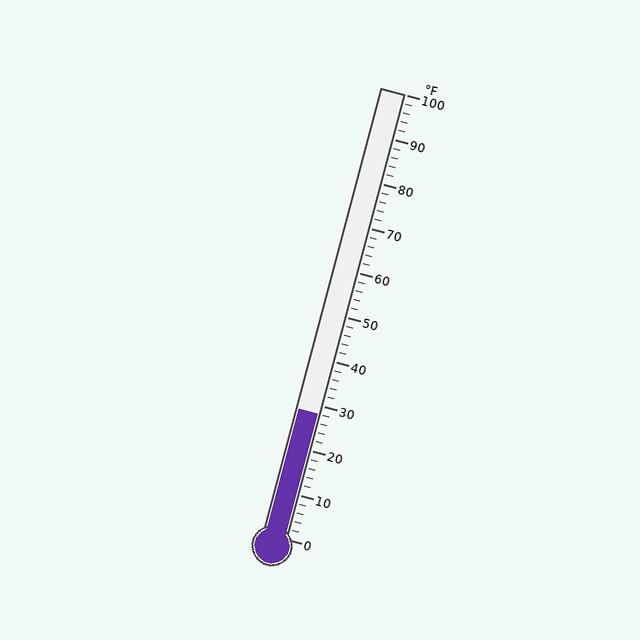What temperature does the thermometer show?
The thermometer shows approximately 28°F.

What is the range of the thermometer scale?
The thermometer scale ranges from 0°F to 100°F.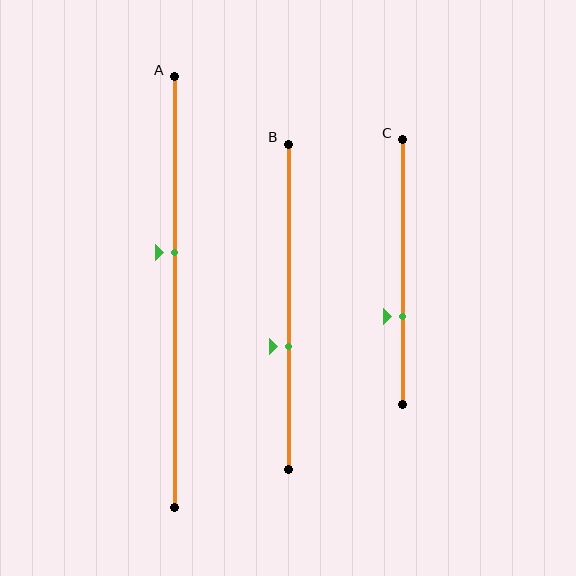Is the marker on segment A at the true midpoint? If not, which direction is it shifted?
No, the marker on segment A is shifted upward by about 9% of the segment length.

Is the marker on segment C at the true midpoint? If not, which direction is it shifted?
No, the marker on segment C is shifted downward by about 17% of the segment length.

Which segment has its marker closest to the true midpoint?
Segment A has its marker closest to the true midpoint.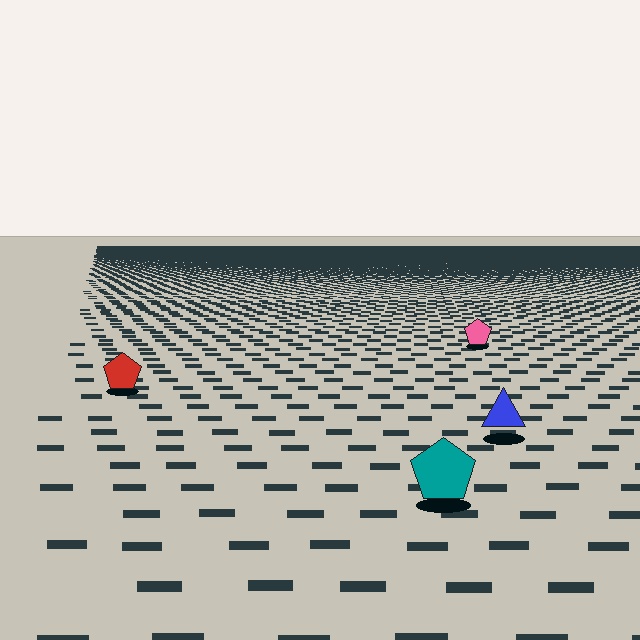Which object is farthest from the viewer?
The pink pentagon is farthest from the viewer. It appears smaller and the ground texture around it is denser.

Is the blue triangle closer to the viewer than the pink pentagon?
Yes. The blue triangle is closer — you can tell from the texture gradient: the ground texture is coarser near it.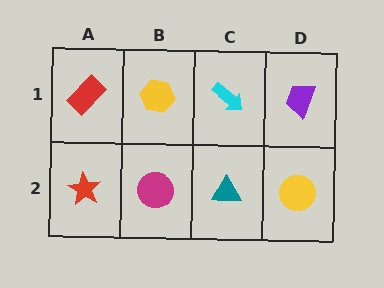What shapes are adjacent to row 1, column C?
A teal triangle (row 2, column C), a yellow hexagon (row 1, column B), a purple trapezoid (row 1, column D).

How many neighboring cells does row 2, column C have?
3.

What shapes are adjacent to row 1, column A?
A red star (row 2, column A), a yellow hexagon (row 1, column B).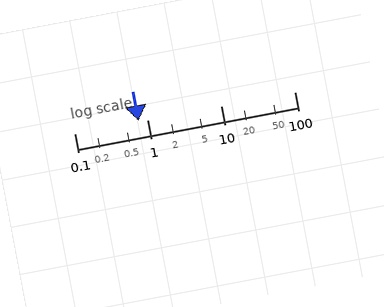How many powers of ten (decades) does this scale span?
The scale spans 3 decades, from 0.1 to 100.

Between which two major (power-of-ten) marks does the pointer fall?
The pointer is between 0.1 and 1.